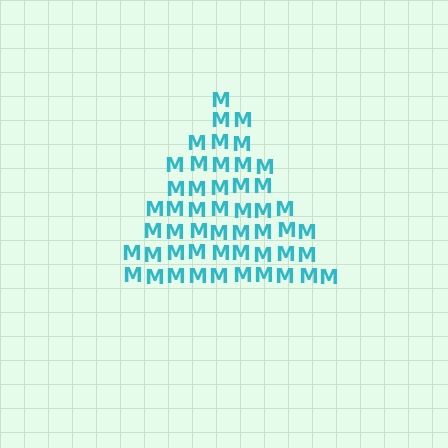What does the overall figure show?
The overall figure shows a triangle.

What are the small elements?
The small elements are letter M's.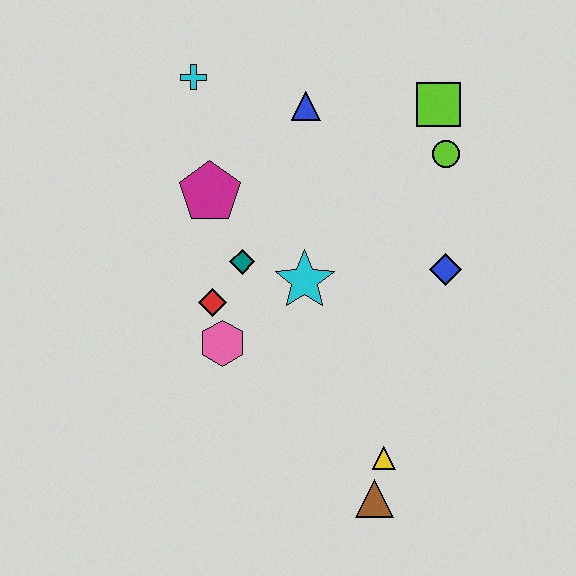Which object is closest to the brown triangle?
The yellow triangle is closest to the brown triangle.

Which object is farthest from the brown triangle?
The cyan cross is farthest from the brown triangle.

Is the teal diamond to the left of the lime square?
Yes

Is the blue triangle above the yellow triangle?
Yes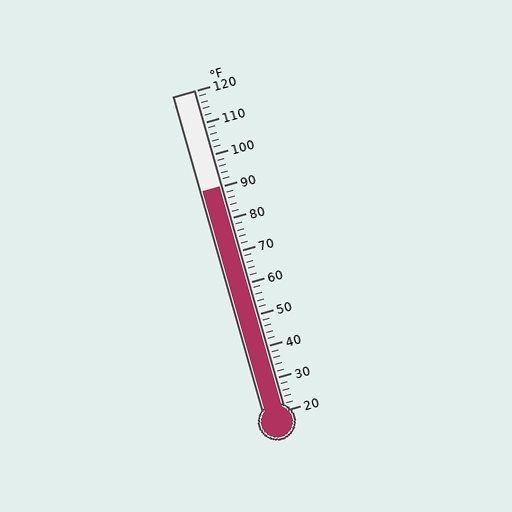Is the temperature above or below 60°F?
The temperature is above 60°F.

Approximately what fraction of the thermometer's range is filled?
The thermometer is filled to approximately 70% of its range.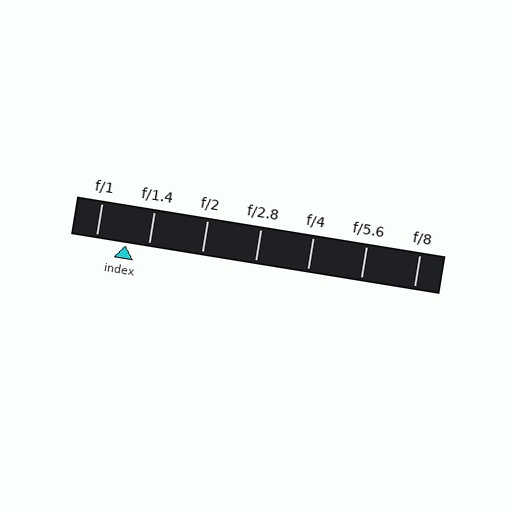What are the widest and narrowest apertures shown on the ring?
The widest aperture shown is f/1 and the narrowest is f/8.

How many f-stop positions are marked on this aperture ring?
There are 7 f-stop positions marked.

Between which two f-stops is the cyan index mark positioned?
The index mark is between f/1 and f/1.4.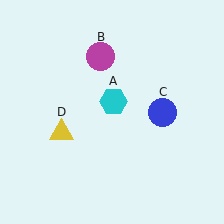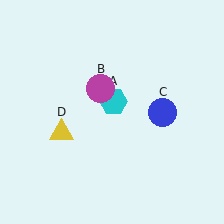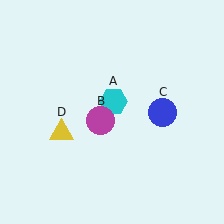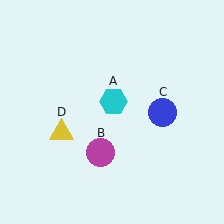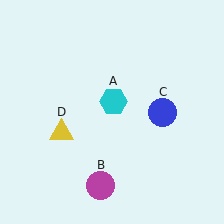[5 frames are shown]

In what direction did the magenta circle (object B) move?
The magenta circle (object B) moved down.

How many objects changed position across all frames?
1 object changed position: magenta circle (object B).